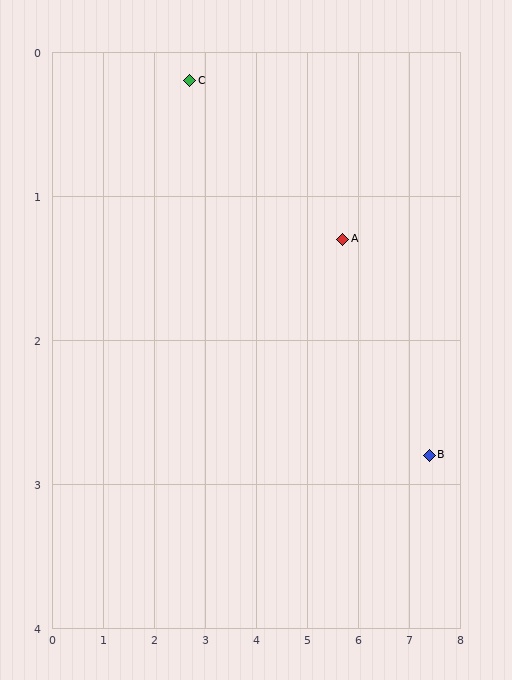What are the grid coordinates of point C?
Point C is at approximately (2.7, 0.2).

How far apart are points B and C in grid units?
Points B and C are about 5.4 grid units apart.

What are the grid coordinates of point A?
Point A is at approximately (5.7, 1.3).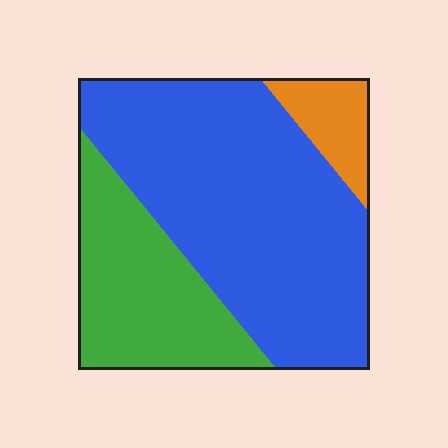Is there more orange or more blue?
Blue.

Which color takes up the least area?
Orange, at roughly 10%.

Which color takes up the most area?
Blue, at roughly 65%.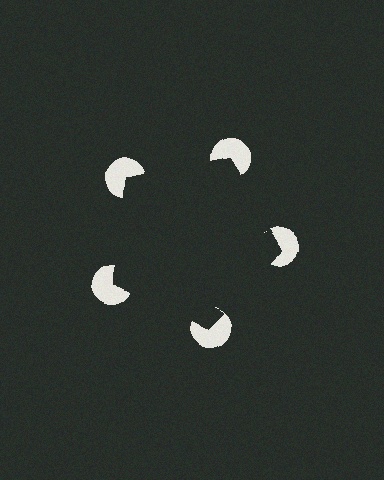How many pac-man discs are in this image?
There are 5 — one at each vertex of the illusory pentagon.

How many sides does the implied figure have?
5 sides.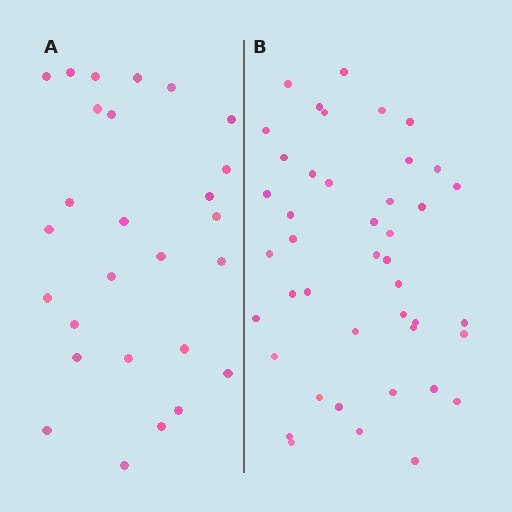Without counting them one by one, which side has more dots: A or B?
Region B (the right region) has more dots.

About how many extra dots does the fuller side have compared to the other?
Region B has approximately 15 more dots than region A.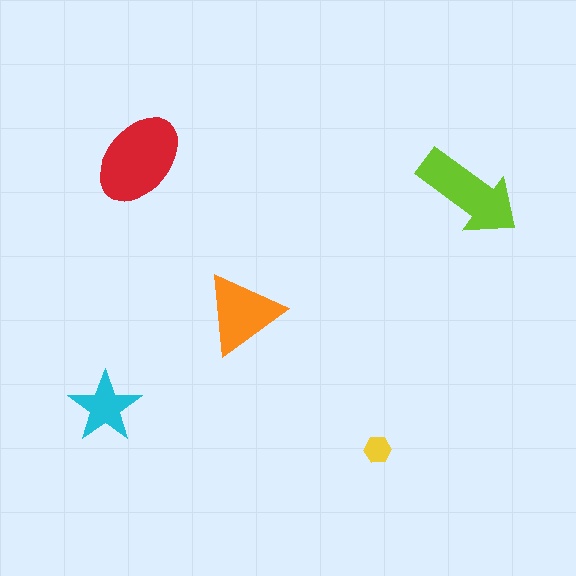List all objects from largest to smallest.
The red ellipse, the lime arrow, the orange triangle, the cyan star, the yellow hexagon.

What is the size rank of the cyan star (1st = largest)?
4th.